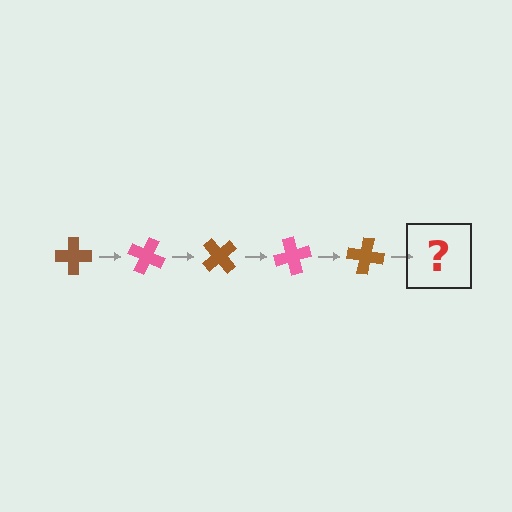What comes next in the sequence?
The next element should be a pink cross, rotated 125 degrees from the start.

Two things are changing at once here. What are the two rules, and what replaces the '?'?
The two rules are that it rotates 25 degrees each step and the color cycles through brown and pink. The '?' should be a pink cross, rotated 125 degrees from the start.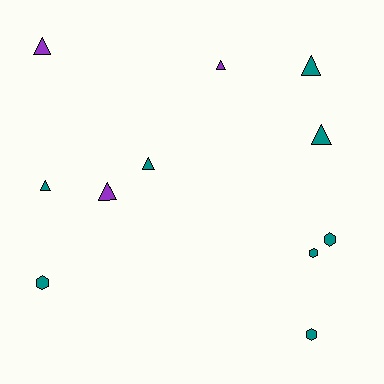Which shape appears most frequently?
Triangle, with 7 objects.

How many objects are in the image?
There are 11 objects.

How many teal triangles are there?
There are 4 teal triangles.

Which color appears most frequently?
Teal, with 8 objects.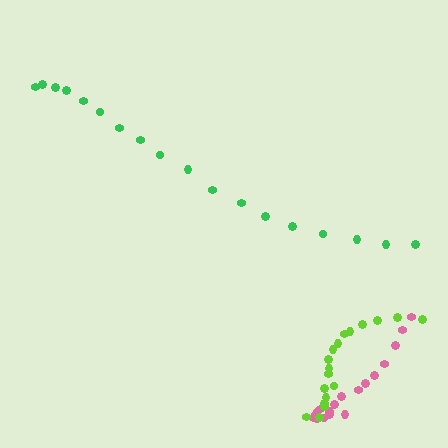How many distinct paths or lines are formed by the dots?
There are 3 distinct paths.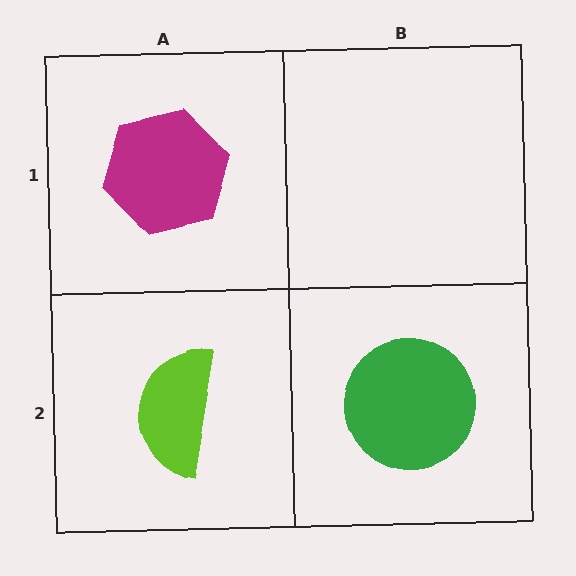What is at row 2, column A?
A lime semicircle.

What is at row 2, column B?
A green circle.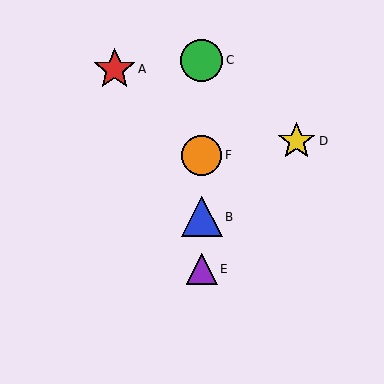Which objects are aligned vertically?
Objects B, C, E, F are aligned vertically.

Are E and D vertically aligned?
No, E is at x≈202 and D is at x≈297.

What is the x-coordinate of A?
Object A is at x≈115.